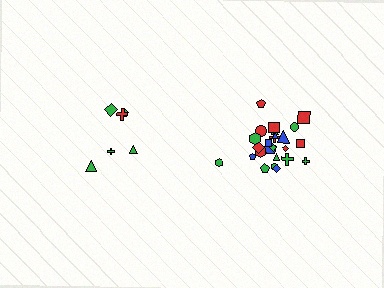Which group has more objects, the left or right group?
The right group.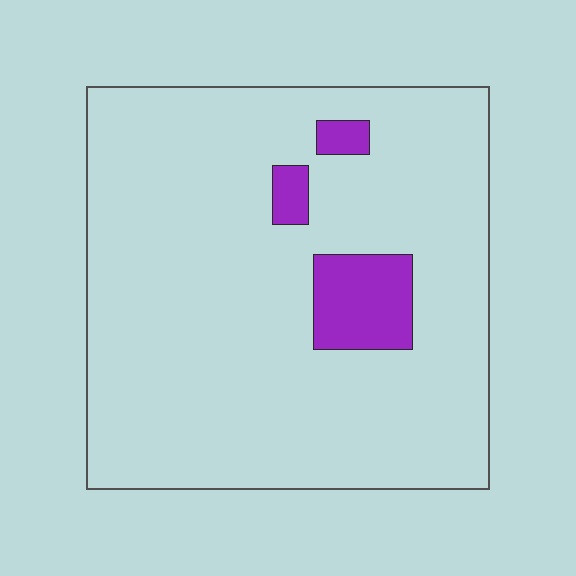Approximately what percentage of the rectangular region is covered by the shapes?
Approximately 10%.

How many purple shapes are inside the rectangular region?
3.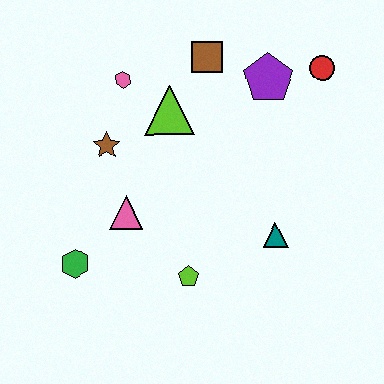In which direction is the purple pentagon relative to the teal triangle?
The purple pentagon is above the teal triangle.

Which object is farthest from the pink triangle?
The red circle is farthest from the pink triangle.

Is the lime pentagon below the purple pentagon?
Yes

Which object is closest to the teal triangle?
The lime pentagon is closest to the teal triangle.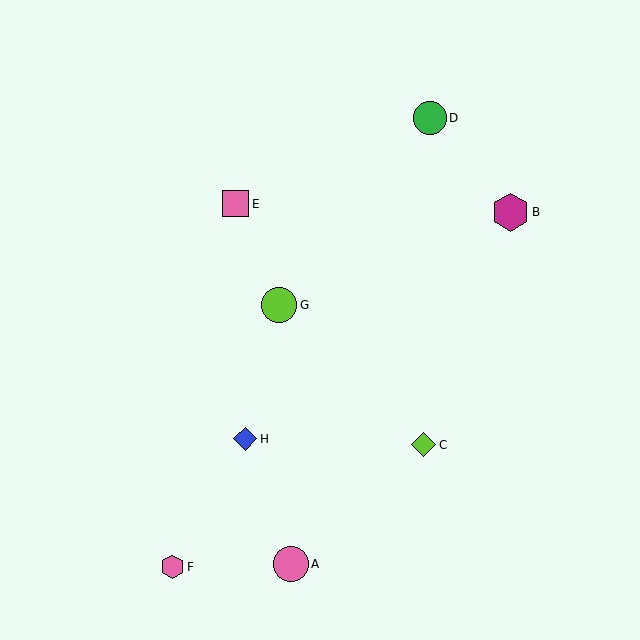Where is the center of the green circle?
The center of the green circle is at (430, 118).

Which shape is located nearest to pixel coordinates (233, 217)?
The pink square (labeled E) at (236, 204) is nearest to that location.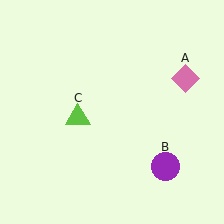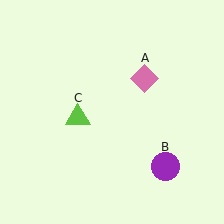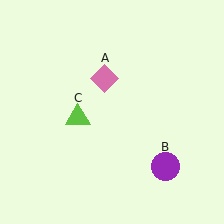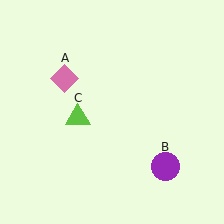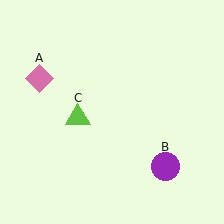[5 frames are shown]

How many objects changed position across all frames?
1 object changed position: pink diamond (object A).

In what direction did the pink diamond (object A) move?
The pink diamond (object A) moved left.